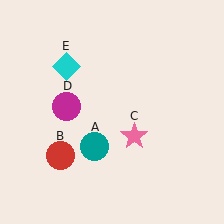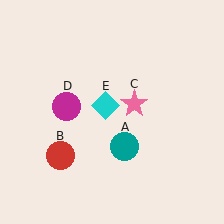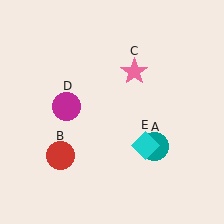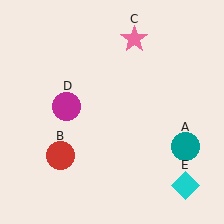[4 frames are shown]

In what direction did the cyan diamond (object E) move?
The cyan diamond (object E) moved down and to the right.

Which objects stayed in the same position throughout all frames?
Red circle (object B) and magenta circle (object D) remained stationary.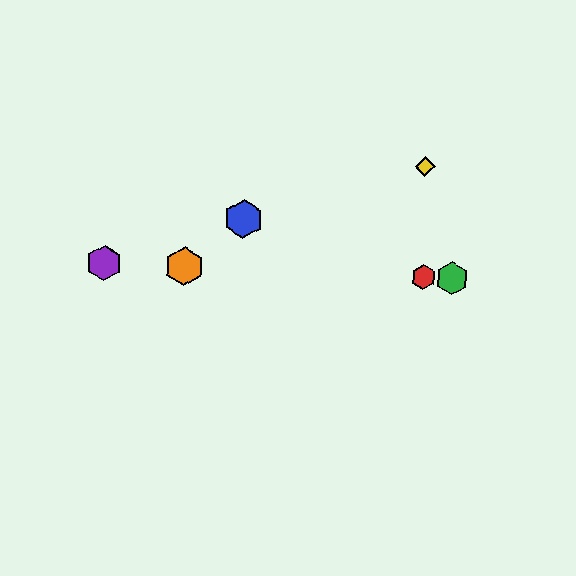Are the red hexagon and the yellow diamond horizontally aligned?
No, the red hexagon is at y≈277 and the yellow diamond is at y≈167.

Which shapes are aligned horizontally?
The red hexagon, the green hexagon, the purple hexagon, the orange hexagon are aligned horizontally.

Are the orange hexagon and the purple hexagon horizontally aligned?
Yes, both are at y≈266.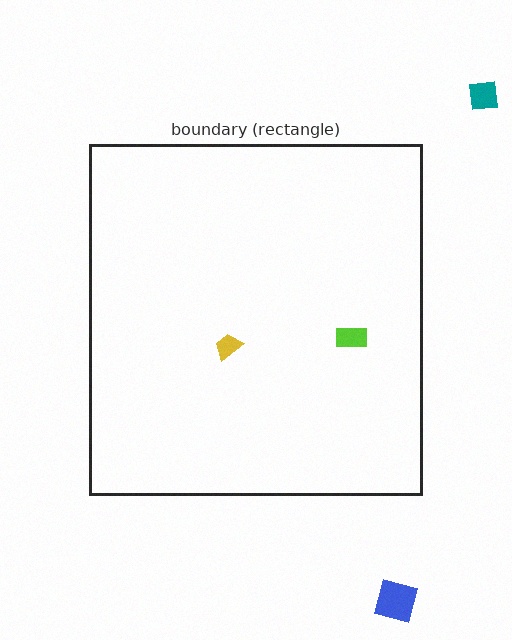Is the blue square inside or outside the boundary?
Outside.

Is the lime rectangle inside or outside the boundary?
Inside.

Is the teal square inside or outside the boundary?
Outside.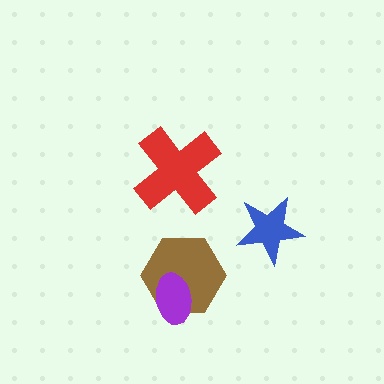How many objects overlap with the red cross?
0 objects overlap with the red cross.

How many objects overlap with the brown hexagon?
1 object overlaps with the brown hexagon.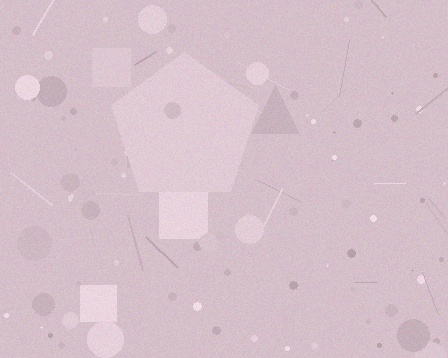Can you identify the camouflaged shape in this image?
The camouflaged shape is a pentagon.